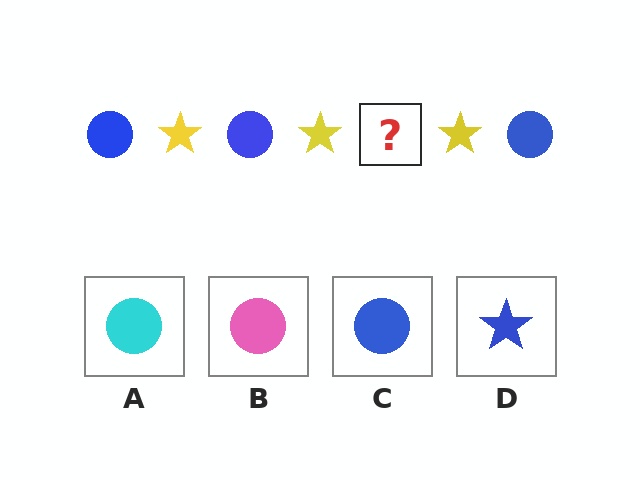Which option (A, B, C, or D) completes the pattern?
C.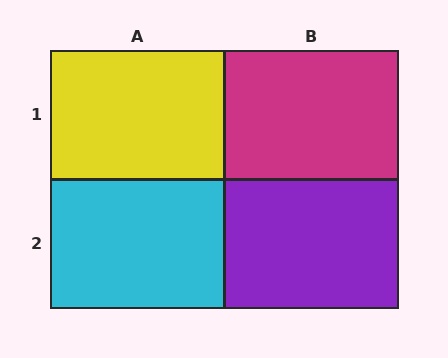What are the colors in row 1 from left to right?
Yellow, magenta.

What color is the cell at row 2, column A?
Cyan.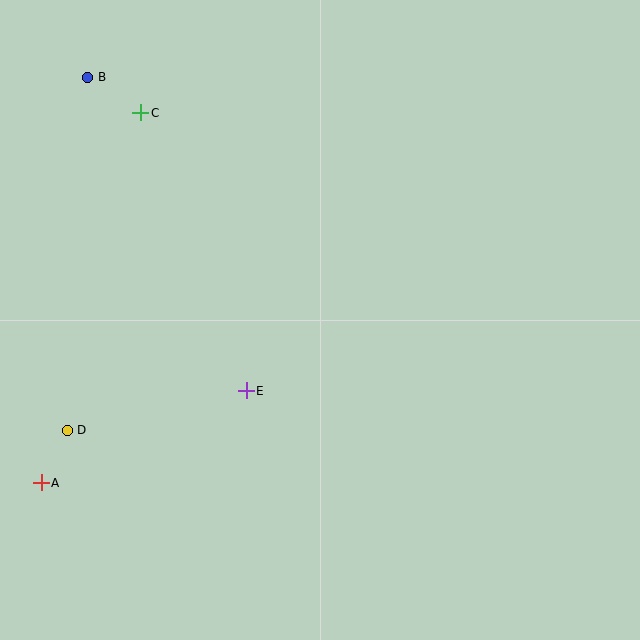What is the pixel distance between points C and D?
The distance between C and D is 326 pixels.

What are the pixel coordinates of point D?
Point D is at (67, 430).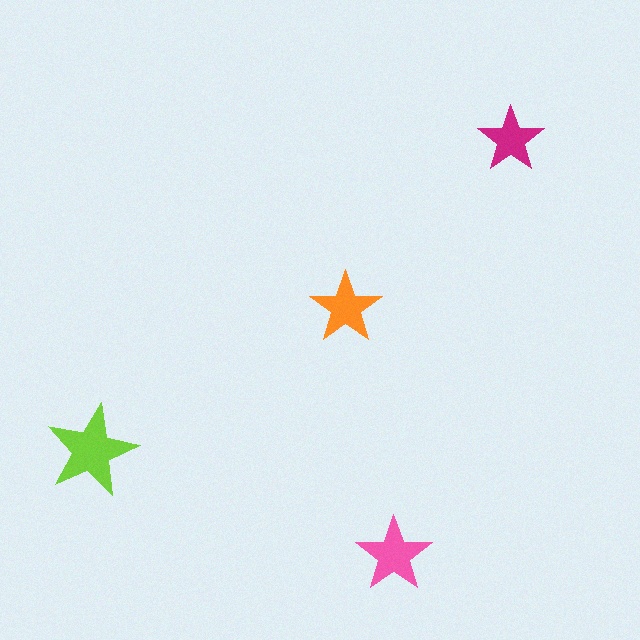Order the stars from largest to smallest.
the lime one, the pink one, the orange one, the magenta one.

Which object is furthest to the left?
The lime star is leftmost.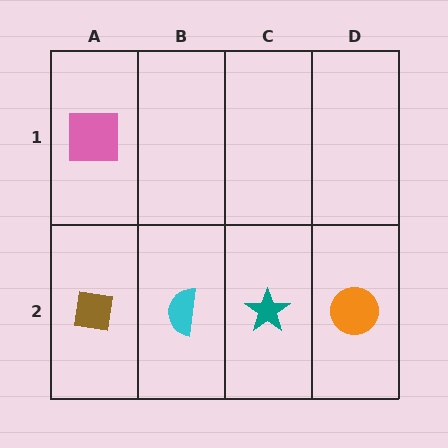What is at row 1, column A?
A pink square.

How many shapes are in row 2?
4 shapes.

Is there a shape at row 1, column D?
No, that cell is empty.